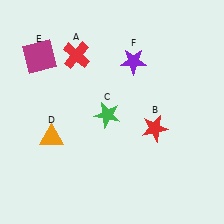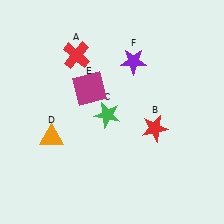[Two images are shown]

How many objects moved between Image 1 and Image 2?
1 object moved between the two images.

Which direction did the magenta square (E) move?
The magenta square (E) moved right.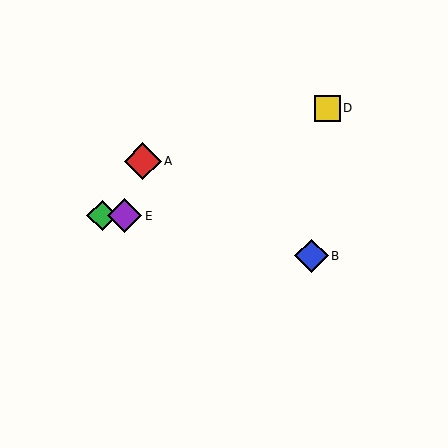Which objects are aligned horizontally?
Objects C, E are aligned horizontally.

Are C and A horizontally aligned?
No, C is at y≈216 and A is at y≈161.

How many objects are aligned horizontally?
2 objects (C, E) are aligned horizontally.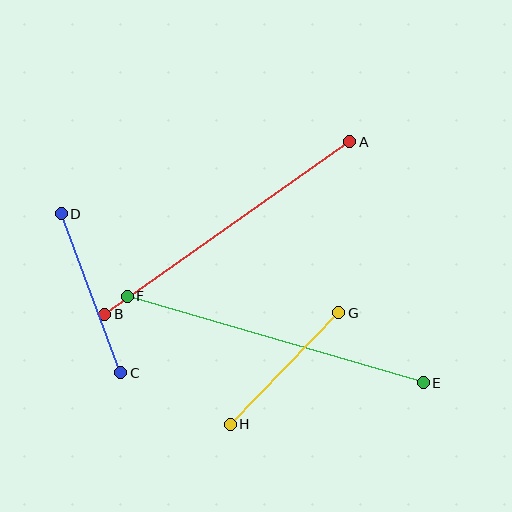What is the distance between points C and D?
The distance is approximately 170 pixels.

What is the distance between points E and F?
The distance is approximately 309 pixels.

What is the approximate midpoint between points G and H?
The midpoint is at approximately (284, 369) pixels.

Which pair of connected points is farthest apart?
Points E and F are farthest apart.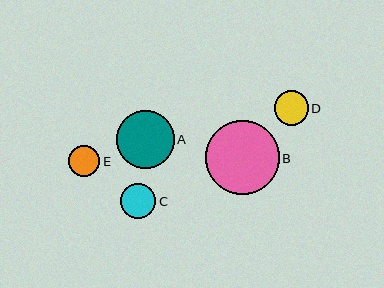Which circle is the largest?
Circle B is the largest with a size of approximately 74 pixels.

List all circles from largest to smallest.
From largest to smallest: B, A, C, D, E.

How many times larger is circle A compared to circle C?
Circle A is approximately 1.6 times the size of circle C.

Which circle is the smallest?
Circle E is the smallest with a size of approximately 31 pixels.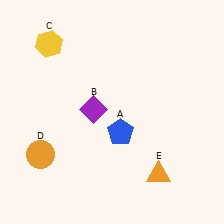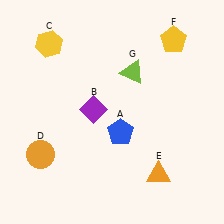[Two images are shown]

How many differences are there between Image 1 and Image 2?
There are 2 differences between the two images.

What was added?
A yellow pentagon (F), a lime triangle (G) were added in Image 2.